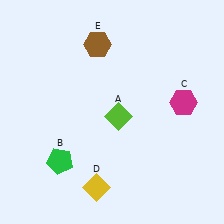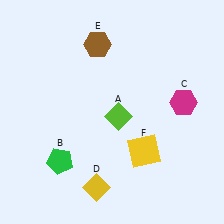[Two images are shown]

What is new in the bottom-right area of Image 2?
A yellow square (F) was added in the bottom-right area of Image 2.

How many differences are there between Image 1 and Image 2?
There is 1 difference between the two images.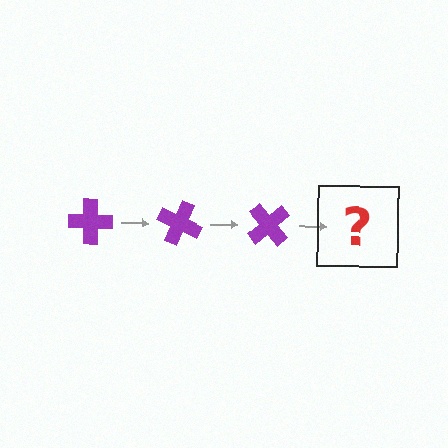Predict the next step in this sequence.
The next step is a purple cross rotated 75 degrees.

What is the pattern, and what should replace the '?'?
The pattern is that the cross rotates 25 degrees each step. The '?' should be a purple cross rotated 75 degrees.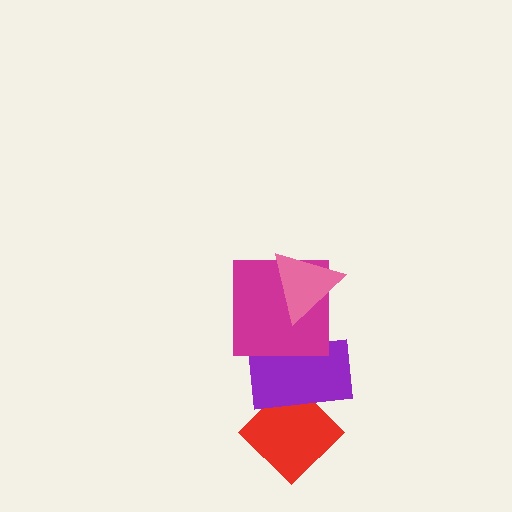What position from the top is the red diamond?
The red diamond is 4th from the top.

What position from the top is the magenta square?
The magenta square is 2nd from the top.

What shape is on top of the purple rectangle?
The magenta square is on top of the purple rectangle.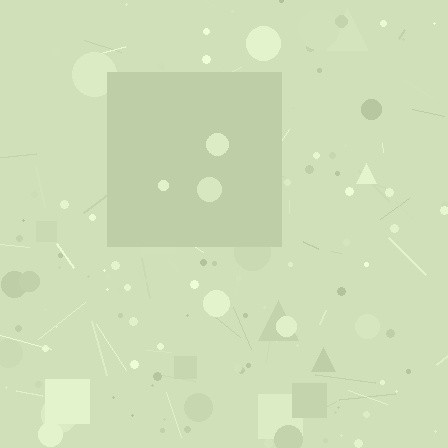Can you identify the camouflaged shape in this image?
The camouflaged shape is a square.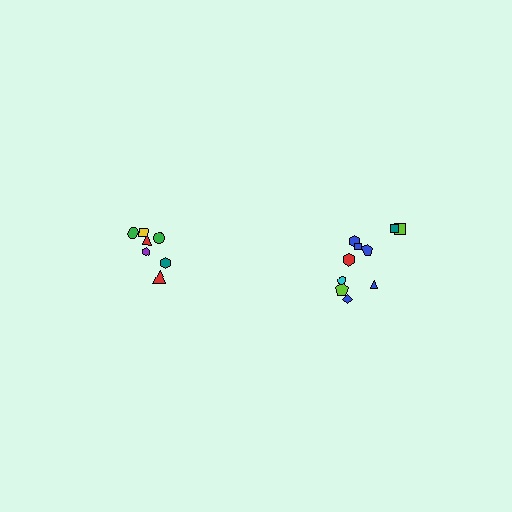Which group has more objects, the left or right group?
The right group.